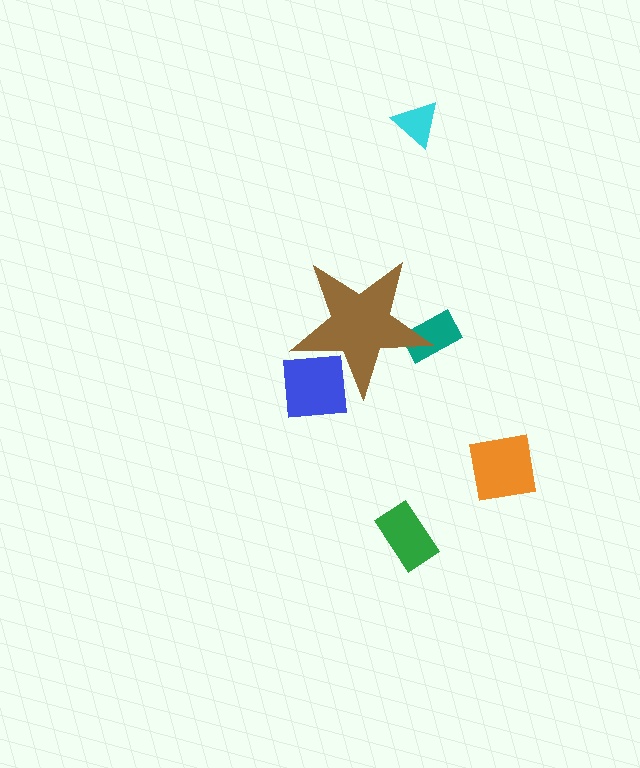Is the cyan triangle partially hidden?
No, the cyan triangle is fully visible.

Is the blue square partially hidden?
Yes, the blue square is partially hidden behind the brown star.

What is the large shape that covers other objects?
A brown star.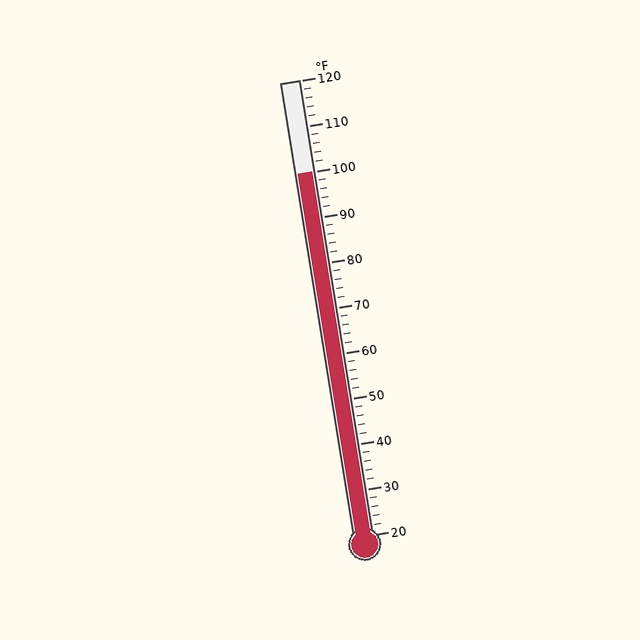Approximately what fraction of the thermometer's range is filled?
The thermometer is filled to approximately 80% of its range.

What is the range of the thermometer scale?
The thermometer scale ranges from 20°F to 120°F.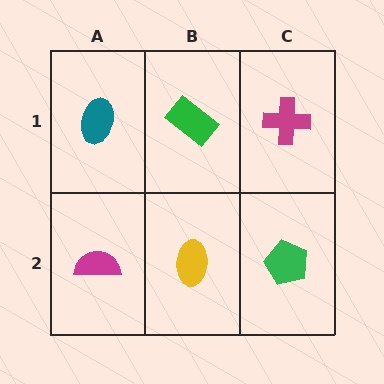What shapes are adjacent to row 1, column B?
A yellow ellipse (row 2, column B), a teal ellipse (row 1, column A), a magenta cross (row 1, column C).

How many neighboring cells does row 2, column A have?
2.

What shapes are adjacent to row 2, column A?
A teal ellipse (row 1, column A), a yellow ellipse (row 2, column B).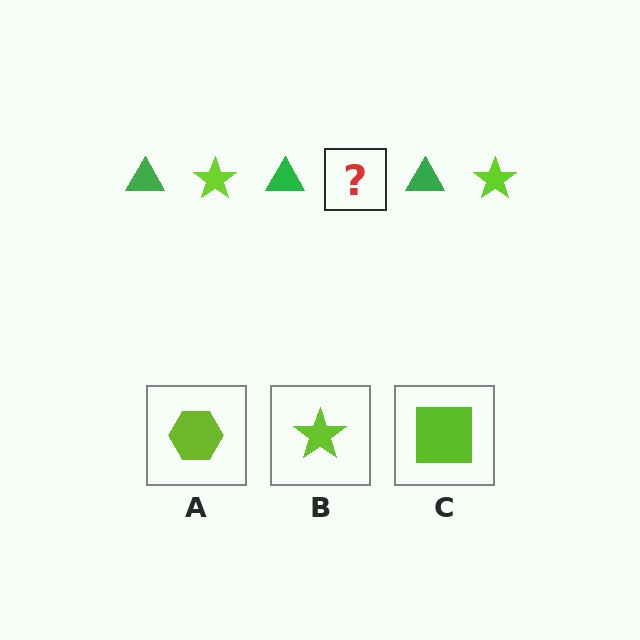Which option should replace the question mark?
Option B.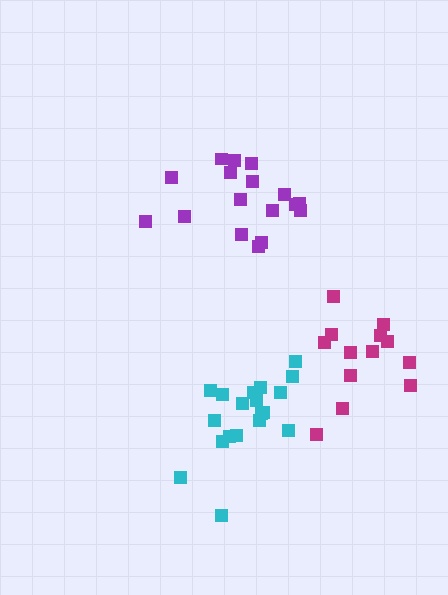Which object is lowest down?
The cyan cluster is bottommost.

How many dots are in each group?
Group 1: 17 dots, Group 2: 19 dots, Group 3: 13 dots (49 total).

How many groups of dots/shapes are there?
There are 3 groups.